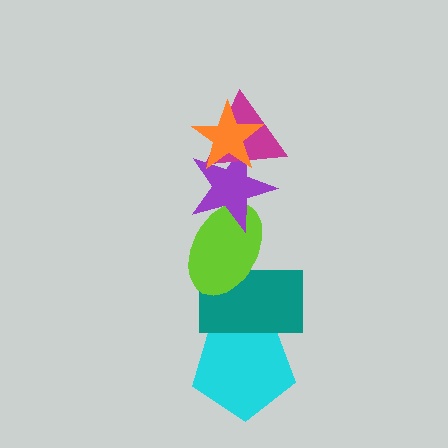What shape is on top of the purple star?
The magenta triangle is on top of the purple star.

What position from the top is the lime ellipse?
The lime ellipse is 4th from the top.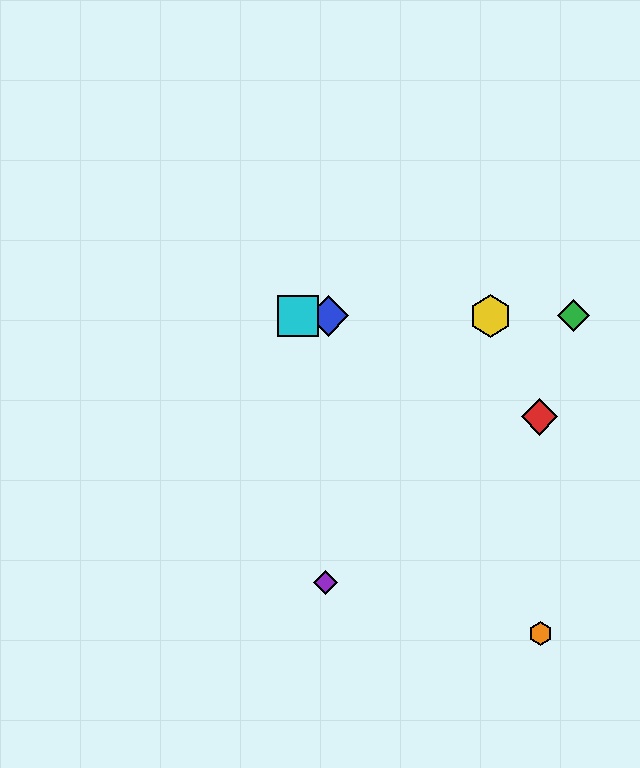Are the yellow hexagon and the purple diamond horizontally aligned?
No, the yellow hexagon is at y≈316 and the purple diamond is at y≈583.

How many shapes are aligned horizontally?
4 shapes (the blue diamond, the green diamond, the yellow hexagon, the cyan square) are aligned horizontally.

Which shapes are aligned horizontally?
The blue diamond, the green diamond, the yellow hexagon, the cyan square are aligned horizontally.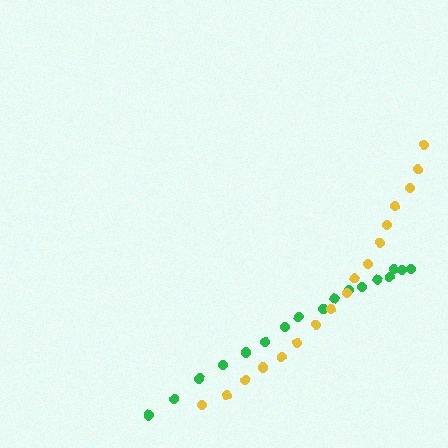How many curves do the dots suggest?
There are 2 distinct paths.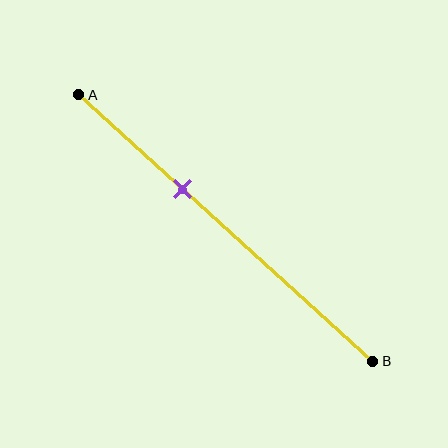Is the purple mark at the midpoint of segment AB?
No, the mark is at about 35% from A, not at the 50% midpoint.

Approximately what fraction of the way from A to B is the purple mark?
The purple mark is approximately 35% of the way from A to B.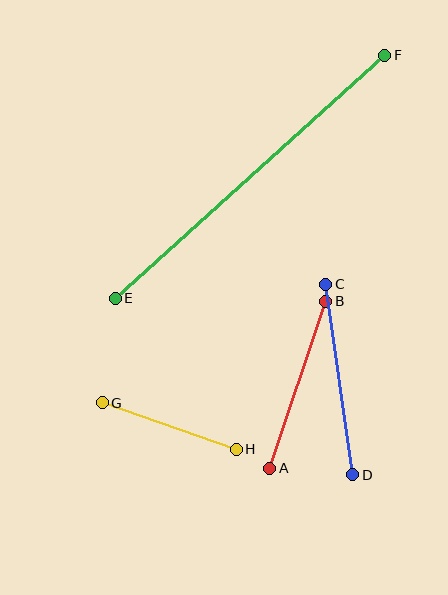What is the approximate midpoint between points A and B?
The midpoint is at approximately (298, 385) pixels.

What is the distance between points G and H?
The distance is approximately 142 pixels.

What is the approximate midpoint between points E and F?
The midpoint is at approximately (250, 177) pixels.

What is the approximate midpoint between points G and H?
The midpoint is at approximately (169, 426) pixels.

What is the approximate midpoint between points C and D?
The midpoint is at approximately (339, 379) pixels.